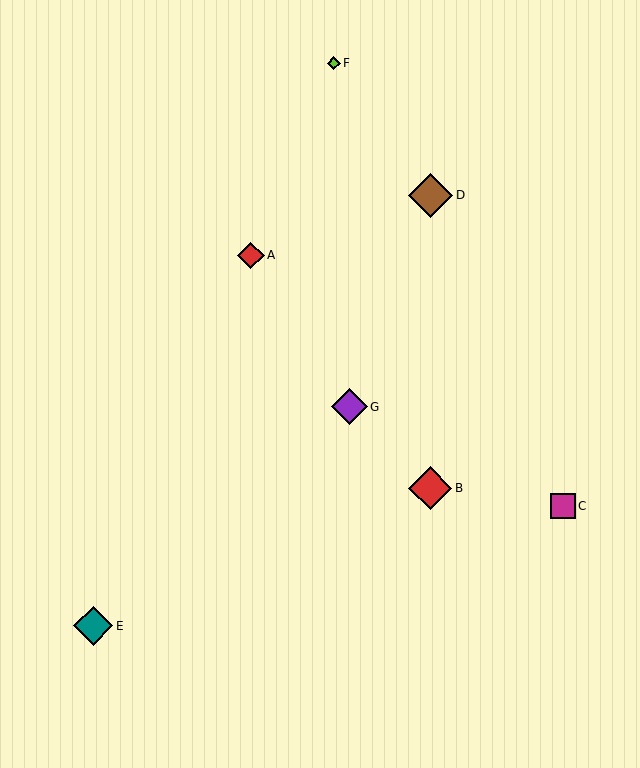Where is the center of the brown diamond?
The center of the brown diamond is at (430, 195).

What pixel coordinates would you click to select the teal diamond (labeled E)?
Click at (93, 626) to select the teal diamond E.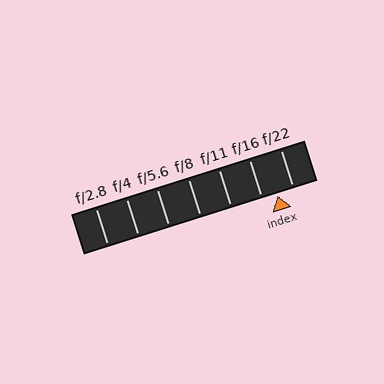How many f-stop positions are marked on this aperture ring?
There are 7 f-stop positions marked.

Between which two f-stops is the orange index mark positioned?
The index mark is between f/16 and f/22.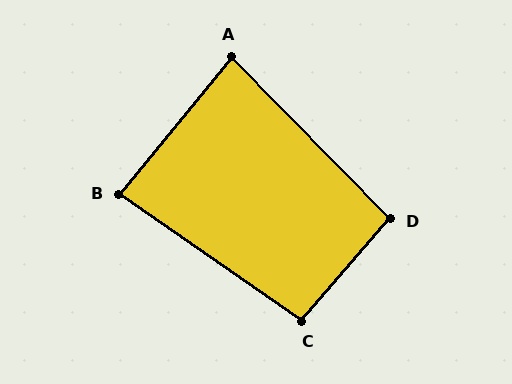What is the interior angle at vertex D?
Approximately 95 degrees (approximately right).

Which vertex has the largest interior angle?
C, at approximately 96 degrees.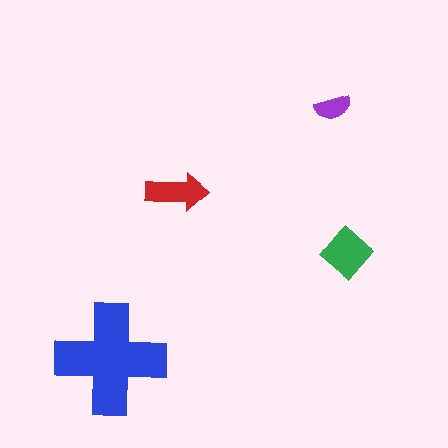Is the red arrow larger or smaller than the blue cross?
Smaller.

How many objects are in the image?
There are 4 objects in the image.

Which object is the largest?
The blue cross.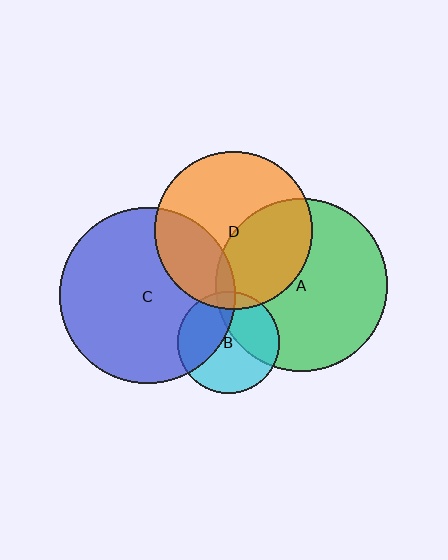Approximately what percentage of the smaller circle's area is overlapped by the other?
Approximately 10%.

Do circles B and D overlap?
Yes.